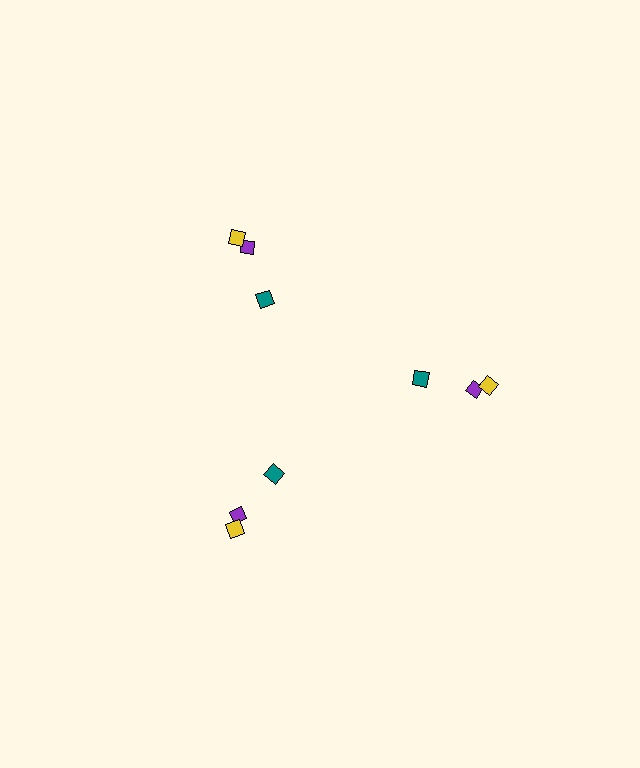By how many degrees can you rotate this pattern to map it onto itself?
The pattern maps onto itself every 120 degrees of rotation.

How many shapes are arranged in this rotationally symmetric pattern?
There are 9 shapes, arranged in 3 groups of 3.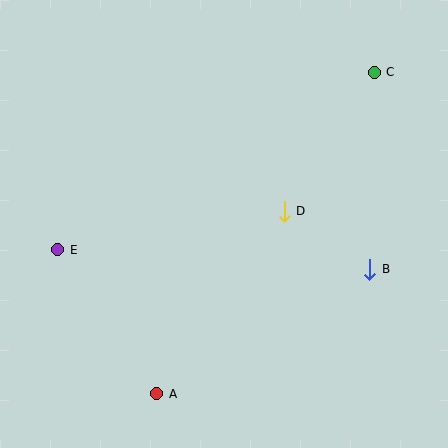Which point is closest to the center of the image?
Point D at (284, 211) is closest to the center.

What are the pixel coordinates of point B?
Point B is at (370, 269).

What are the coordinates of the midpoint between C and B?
The midpoint between C and B is at (372, 171).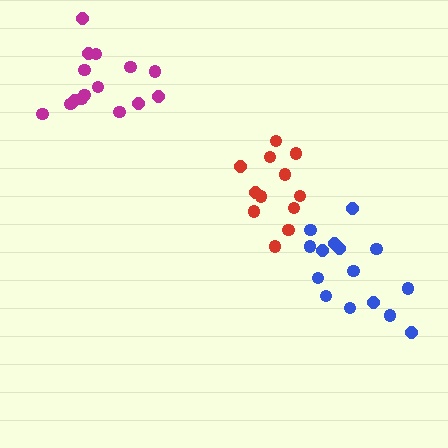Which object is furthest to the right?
The blue cluster is rightmost.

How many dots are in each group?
Group 1: 15 dots, Group 2: 12 dots, Group 3: 15 dots (42 total).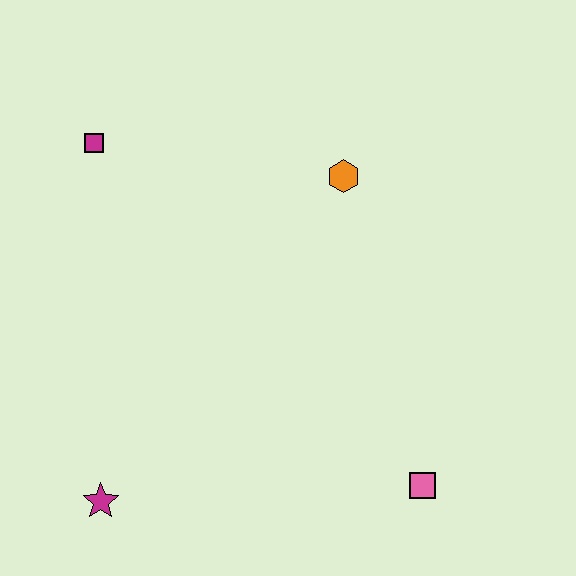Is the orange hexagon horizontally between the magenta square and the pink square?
Yes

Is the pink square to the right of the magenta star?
Yes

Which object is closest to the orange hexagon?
The magenta square is closest to the orange hexagon.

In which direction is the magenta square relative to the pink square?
The magenta square is above the pink square.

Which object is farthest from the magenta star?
The orange hexagon is farthest from the magenta star.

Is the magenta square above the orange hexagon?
Yes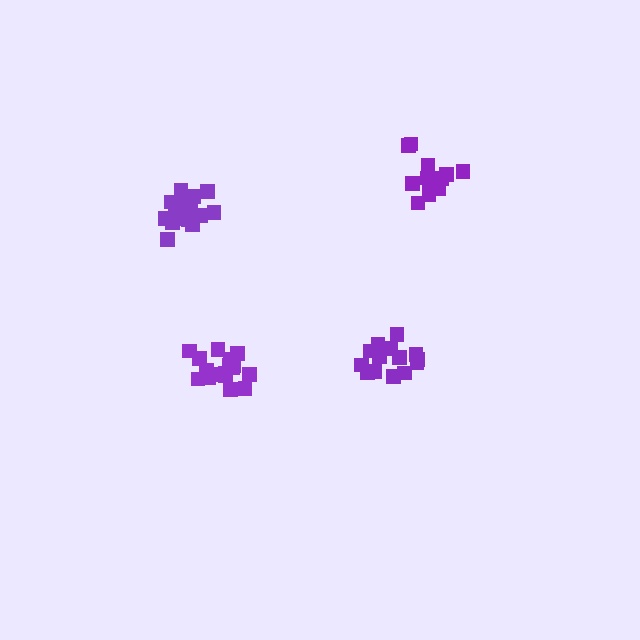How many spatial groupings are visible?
There are 4 spatial groupings.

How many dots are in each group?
Group 1: 13 dots, Group 2: 15 dots, Group 3: 18 dots, Group 4: 18 dots (64 total).